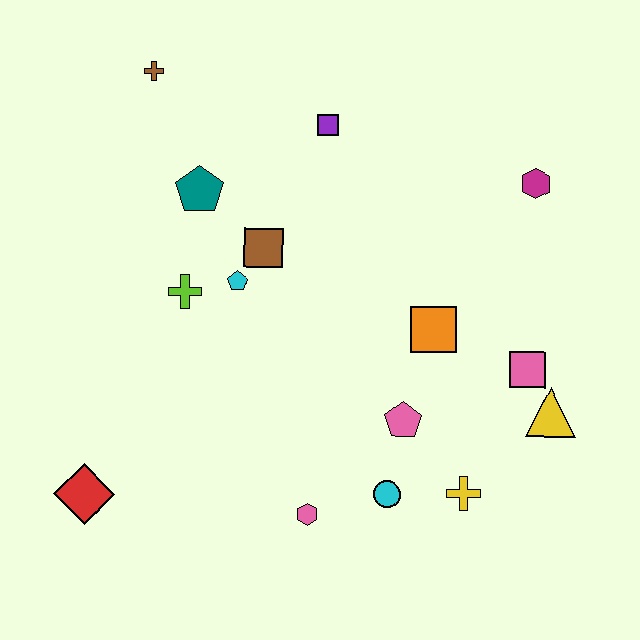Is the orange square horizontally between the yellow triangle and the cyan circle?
Yes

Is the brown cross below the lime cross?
No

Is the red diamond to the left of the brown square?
Yes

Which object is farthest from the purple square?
The red diamond is farthest from the purple square.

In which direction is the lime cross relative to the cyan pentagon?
The lime cross is to the left of the cyan pentagon.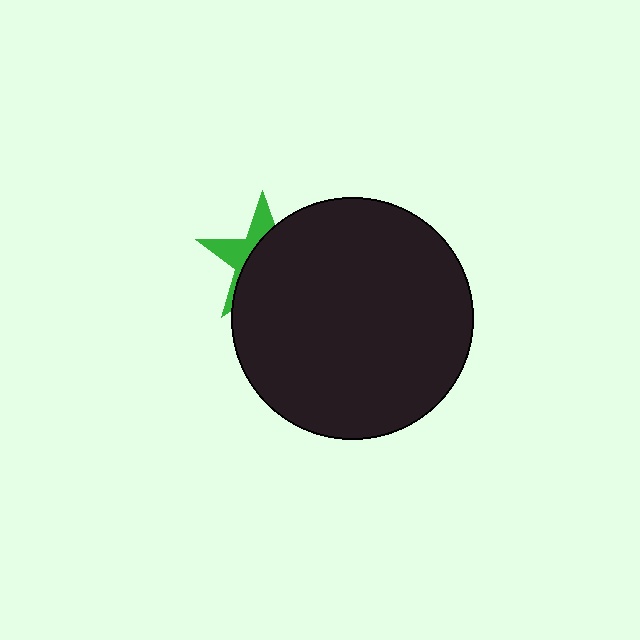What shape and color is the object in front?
The object in front is a black circle.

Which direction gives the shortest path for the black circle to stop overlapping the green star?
Moving right gives the shortest separation.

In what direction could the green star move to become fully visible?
The green star could move left. That would shift it out from behind the black circle entirely.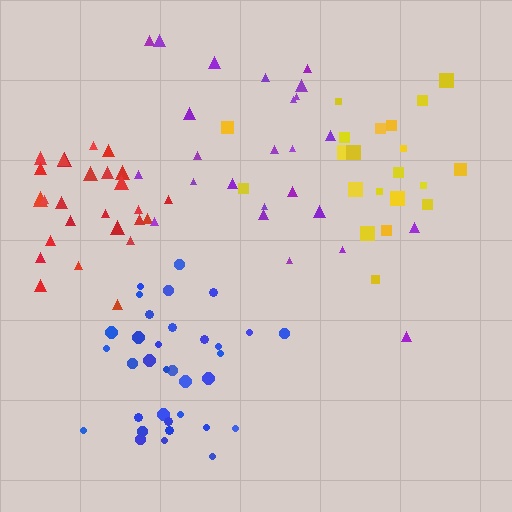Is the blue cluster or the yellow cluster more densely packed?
Blue.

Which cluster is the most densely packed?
Blue.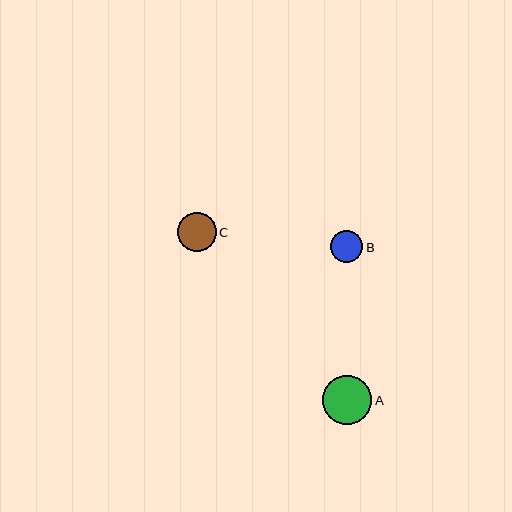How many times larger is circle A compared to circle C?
Circle A is approximately 1.3 times the size of circle C.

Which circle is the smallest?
Circle B is the smallest with a size of approximately 33 pixels.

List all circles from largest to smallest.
From largest to smallest: A, C, B.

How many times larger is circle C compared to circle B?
Circle C is approximately 1.2 times the size of circle B.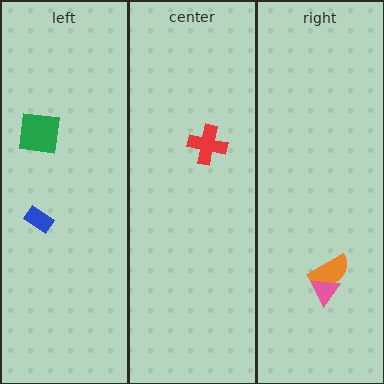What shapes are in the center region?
The red cross.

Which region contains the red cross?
The center region.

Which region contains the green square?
The left region.